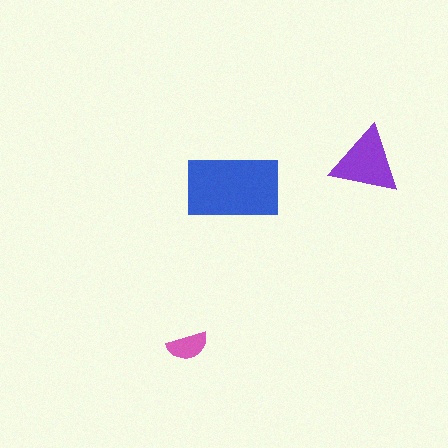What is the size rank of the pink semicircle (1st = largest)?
3rd.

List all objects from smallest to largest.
The pink semicircle, the purple triangle, the blue rectangle.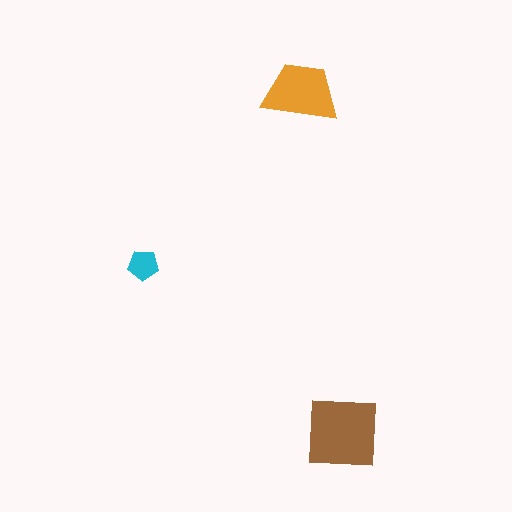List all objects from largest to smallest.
The brown square, the orange trapezoid, the cyan pentagon.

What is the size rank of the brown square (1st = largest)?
1st.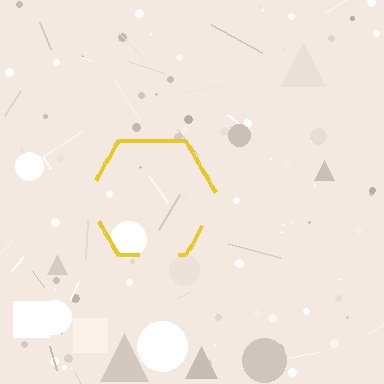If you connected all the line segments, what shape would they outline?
They would outline a hexagon.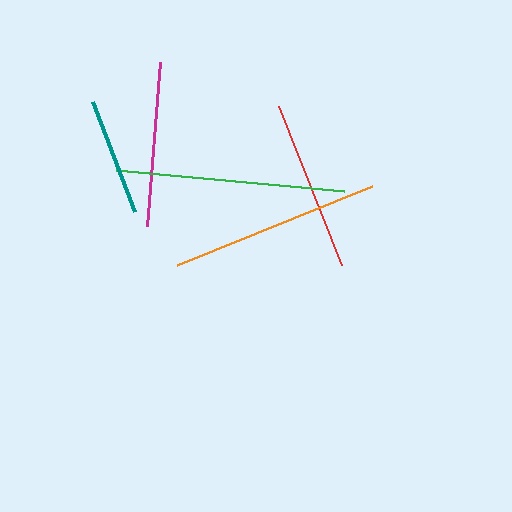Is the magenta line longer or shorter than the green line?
The green line is longer than the magenta line.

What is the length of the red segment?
The red segment is approximately 171 pixels long.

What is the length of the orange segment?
The orange segment is approximately 210 pixels long.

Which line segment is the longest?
The green line is the longest at approximately 230 pixels.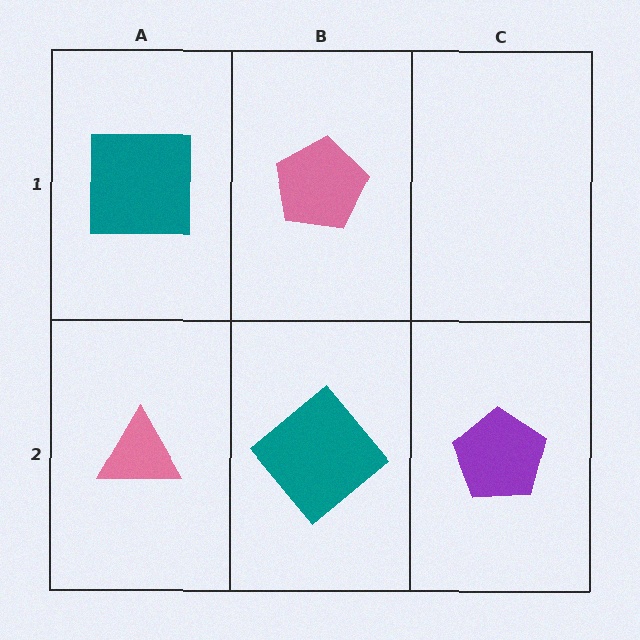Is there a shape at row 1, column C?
No, that cell is empty.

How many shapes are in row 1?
2 shapes.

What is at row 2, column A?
A pink triangle.